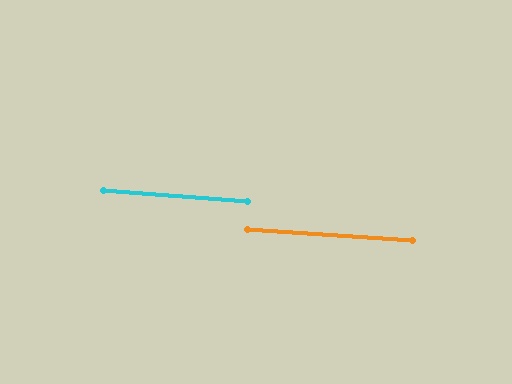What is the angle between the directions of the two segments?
Approximately 0 degrees.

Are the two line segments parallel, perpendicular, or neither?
Parallel — their directions differ by only 0.5°.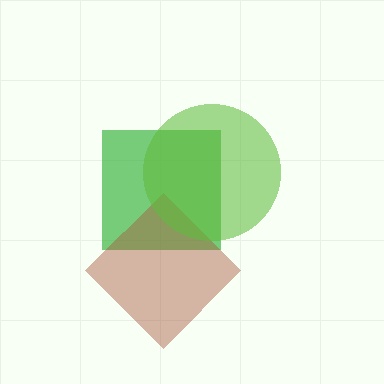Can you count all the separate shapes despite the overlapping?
Yes, there are 3 separate shapes.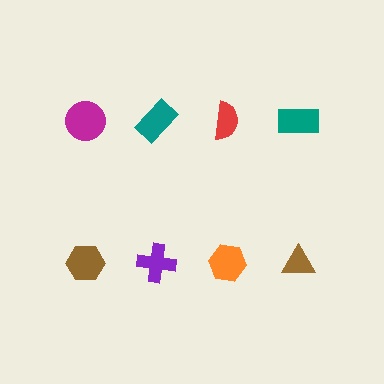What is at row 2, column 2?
A purple cross.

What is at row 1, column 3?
A red semicircle.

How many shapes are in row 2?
4 shapes.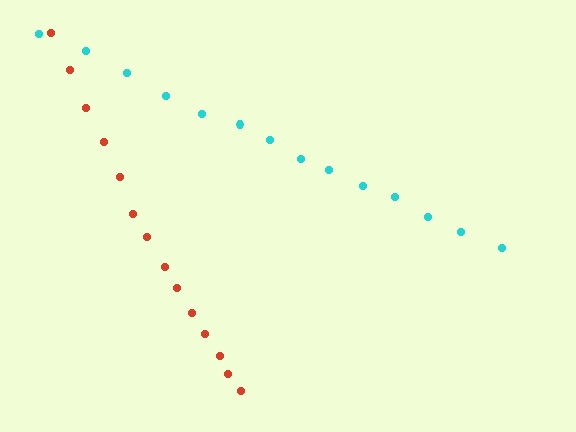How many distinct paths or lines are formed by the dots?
There are 2 distinct paths.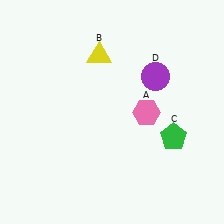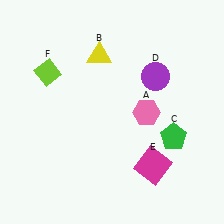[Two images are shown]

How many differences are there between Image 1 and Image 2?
There are 2 differences between the two images.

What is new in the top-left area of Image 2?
A lime diamond (F) was added in the top-left area of Image 2.